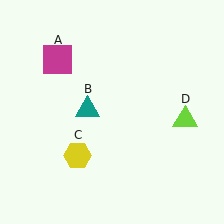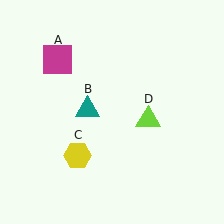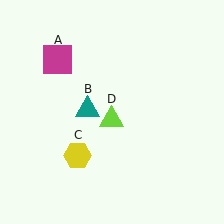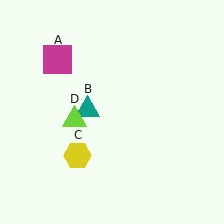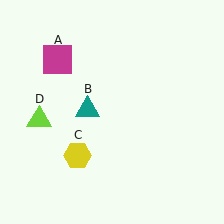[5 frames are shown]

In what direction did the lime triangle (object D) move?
The lime triangle (object D) moved left.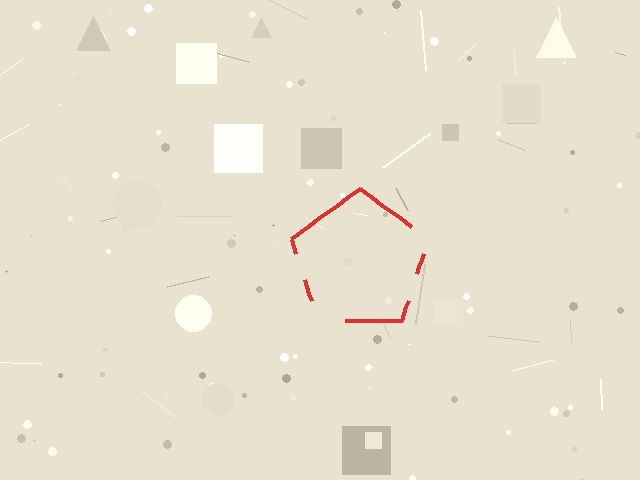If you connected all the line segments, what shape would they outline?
They would outline a pentagon.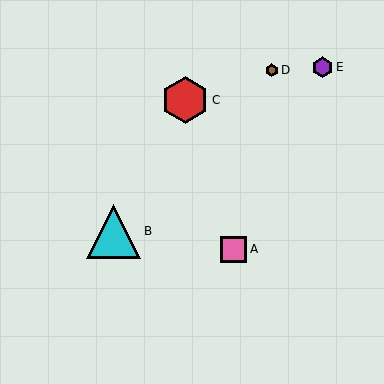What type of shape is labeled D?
Shape D is a brown hexagon.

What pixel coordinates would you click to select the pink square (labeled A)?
Click at (234, 249) to select the pink square A.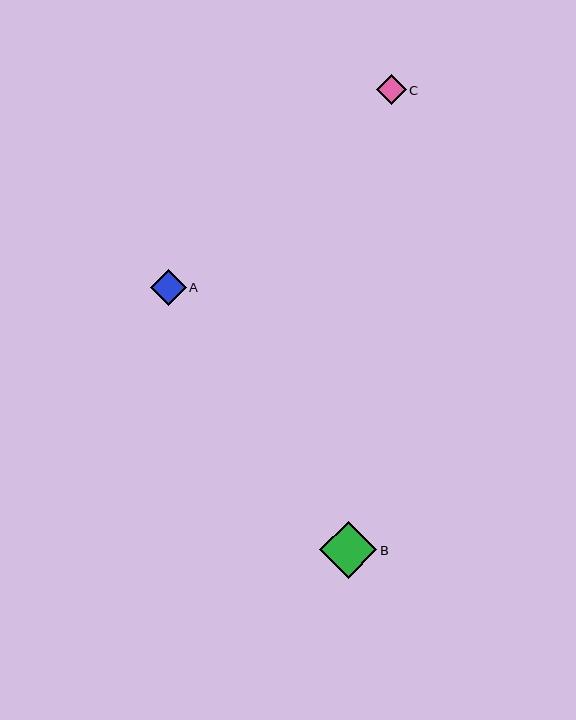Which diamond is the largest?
Diamond B is the largest with a size of approximately 57 pixels.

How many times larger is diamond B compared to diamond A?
Diamond B is approximately 1.6 times the size of diamond A.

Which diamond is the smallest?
Diamond C is the smallest with a size of approximately 30 pixels.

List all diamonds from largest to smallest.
From largest to smallest: B, A, C.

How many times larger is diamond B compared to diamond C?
Diamond B is approximately 1.9 times the size of diamond C.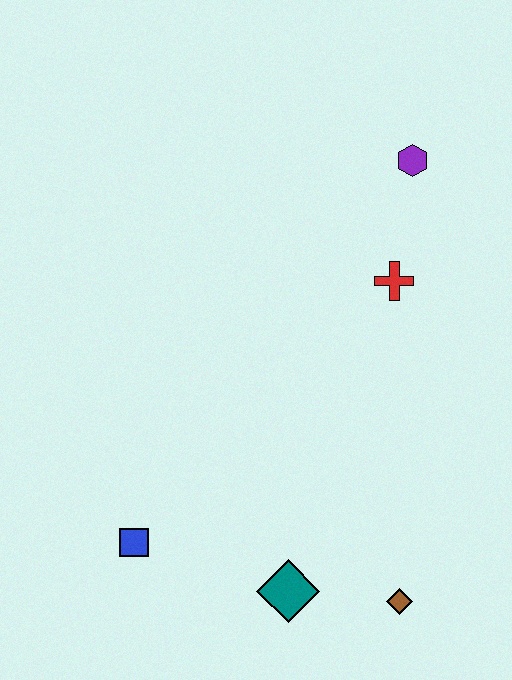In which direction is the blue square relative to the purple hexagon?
The blue square is below the purple hexagon.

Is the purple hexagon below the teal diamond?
No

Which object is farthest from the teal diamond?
The purple hexagon is farthest from the teal diamond.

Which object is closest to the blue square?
The teal diamond is closest to the blue square.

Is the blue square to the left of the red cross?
Yes